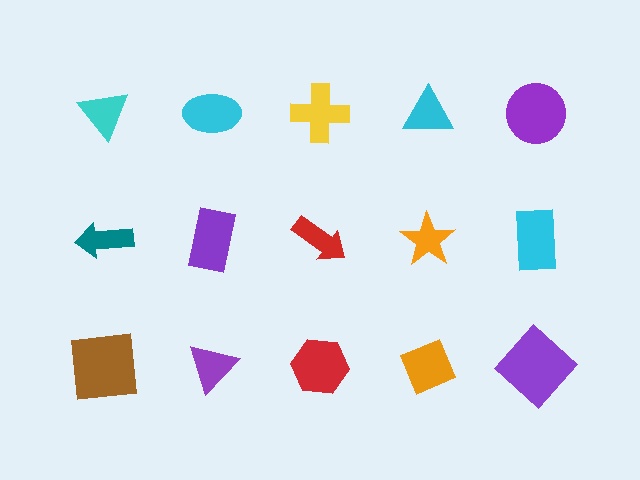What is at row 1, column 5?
A purple circle.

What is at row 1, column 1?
A cyan triangle.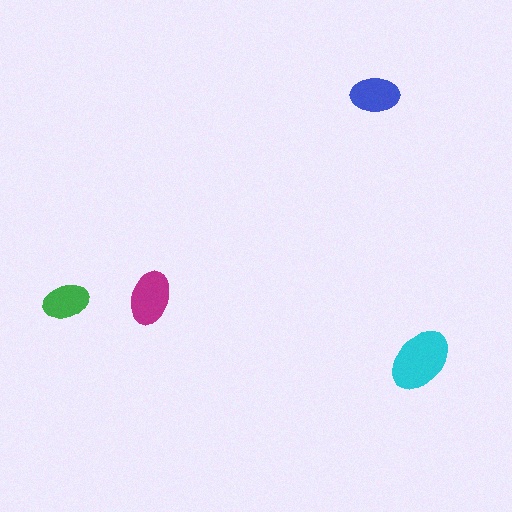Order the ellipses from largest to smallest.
the cyan one, the magenta one, the blue one, the green one.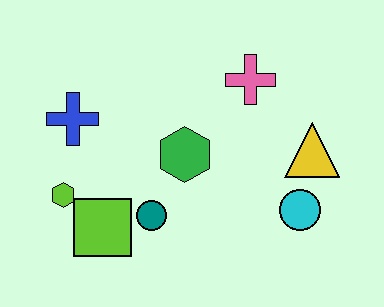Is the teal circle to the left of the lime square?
No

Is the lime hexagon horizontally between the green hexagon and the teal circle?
No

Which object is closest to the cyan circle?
The yellow triangle is closest to the cyan circle.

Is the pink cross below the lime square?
No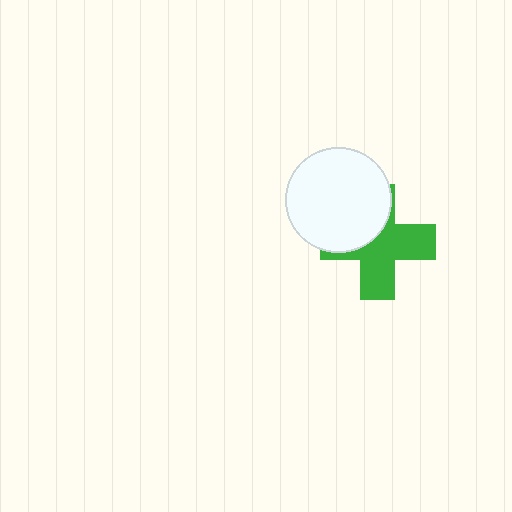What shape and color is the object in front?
The object in front is a white circle.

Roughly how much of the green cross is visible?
About half of it is visible (roughly 60%).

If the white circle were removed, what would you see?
You would see the complete green cross.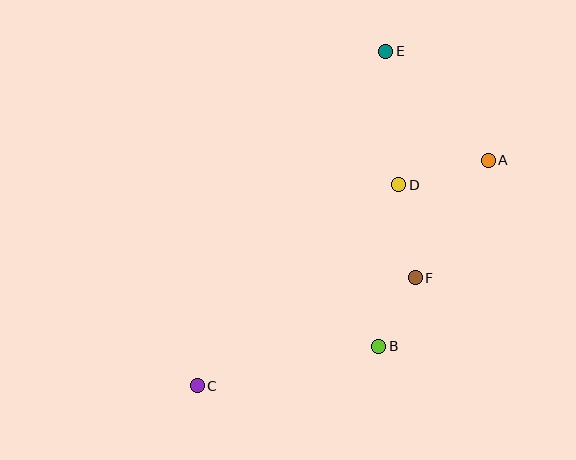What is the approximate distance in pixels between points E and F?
The distance between E and F is approximately 229 pixels.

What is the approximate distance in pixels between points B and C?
The distance between B and C is approximately 186 pixels.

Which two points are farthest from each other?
Points C and E are farthest from each other.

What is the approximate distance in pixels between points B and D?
The distance between B and D is approximately 162 pixels.